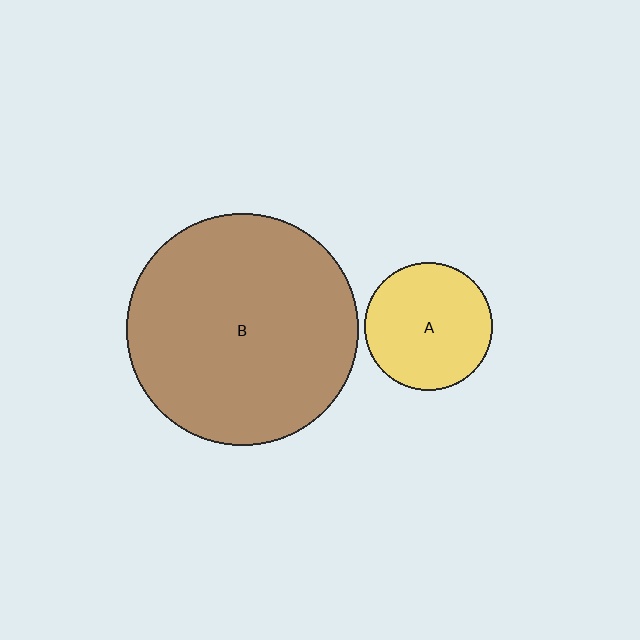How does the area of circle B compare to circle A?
Approximately 3.3 times.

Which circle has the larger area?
Circle B (brown).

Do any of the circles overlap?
No, none of the circles overlap.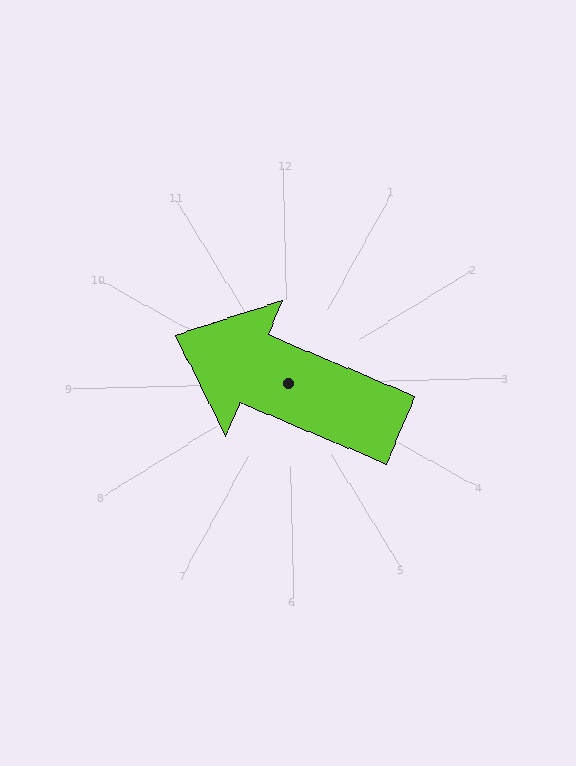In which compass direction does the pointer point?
Northwest.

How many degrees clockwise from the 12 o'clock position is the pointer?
Approximately 294 degrees.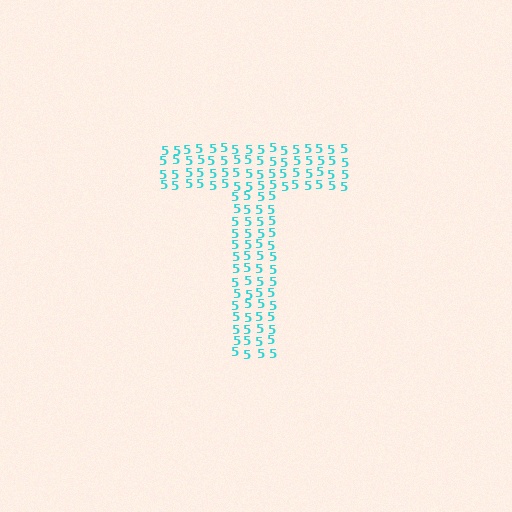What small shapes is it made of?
It is made of small digit 5's.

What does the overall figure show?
The overall figure shows the letter T.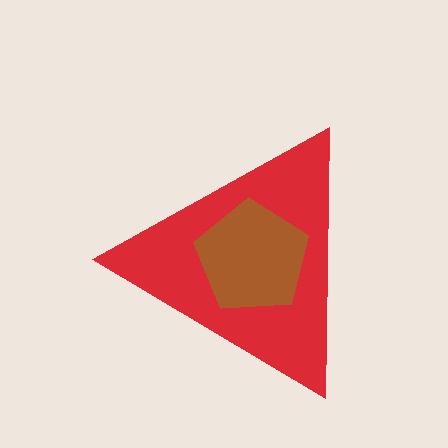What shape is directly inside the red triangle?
The brown pentagon.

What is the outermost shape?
The red triangle.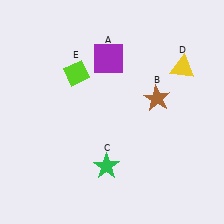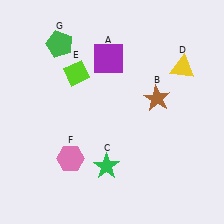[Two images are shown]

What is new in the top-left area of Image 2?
A green pentagon (G) was added in the top-left area of Image 2.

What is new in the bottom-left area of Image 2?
A pink hexagon (F) was added in the bottom-left area of Image 2.